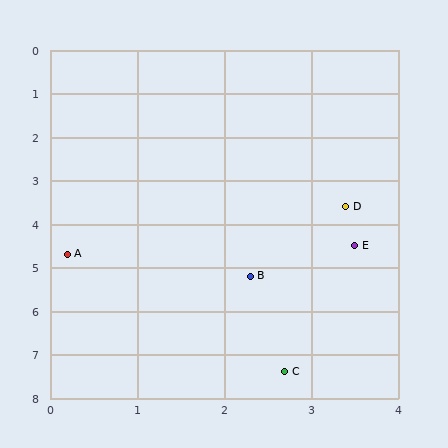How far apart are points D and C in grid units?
Points D and C are about 3.9 grid units apart.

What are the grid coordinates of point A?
Point A is at approximately (0.2, 4.7).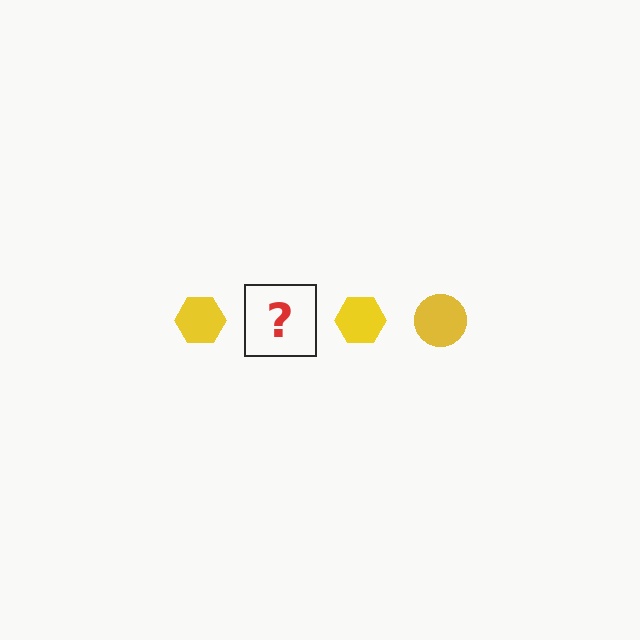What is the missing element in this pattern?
The missing element is a yellow circle.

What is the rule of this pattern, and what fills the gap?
The rule is that the pattern cycles through hexagon, circle shapes in yellow. The gap should be filled with a yellow circle.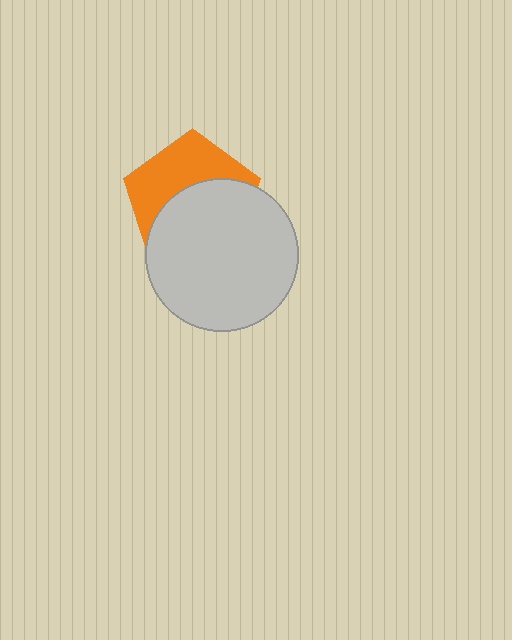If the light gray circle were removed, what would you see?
You would see the complete orange pentagon.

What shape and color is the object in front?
The object in front is a light gray circle.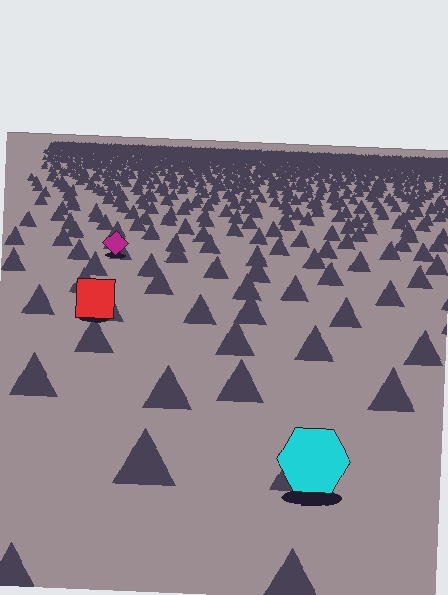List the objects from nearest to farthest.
From nearest to farthest: the cyan hexagon, the red square, the magenta diamond.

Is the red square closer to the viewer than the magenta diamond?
Yes. The red square is closer — you can tell from the texture gradient: the ground texture is coarser near it.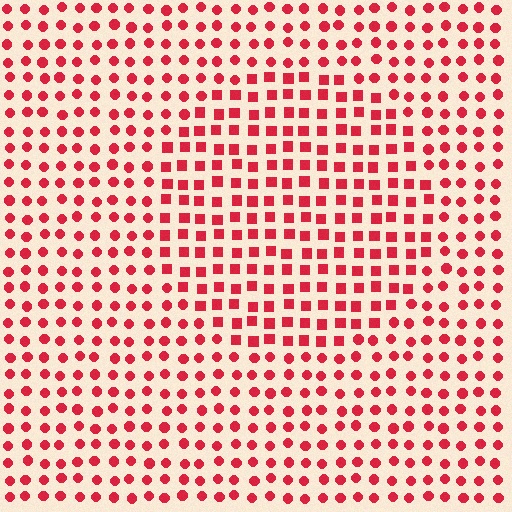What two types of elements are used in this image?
The image uses squares inside the circle region and circles outside it.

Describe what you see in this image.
The image is filled with small red elements arranged in a uniform grid. A circle-shaped region contains squares, while the surrounding area contains circles. The boundary is defined purely by the change in element shape.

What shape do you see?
I see a circle.